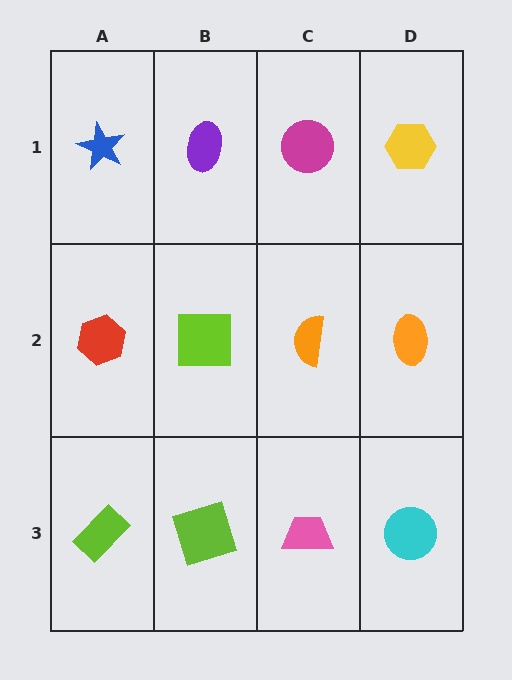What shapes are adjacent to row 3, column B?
A lime square (row 2, column B), a lime rectangle (row 3, column A), a pink trapezoid (row 3, column C).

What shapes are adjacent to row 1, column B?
A lime square (row 2, column B), a blue star (row 1, column A), a magenta circle (row 1, column C).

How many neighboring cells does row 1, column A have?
2.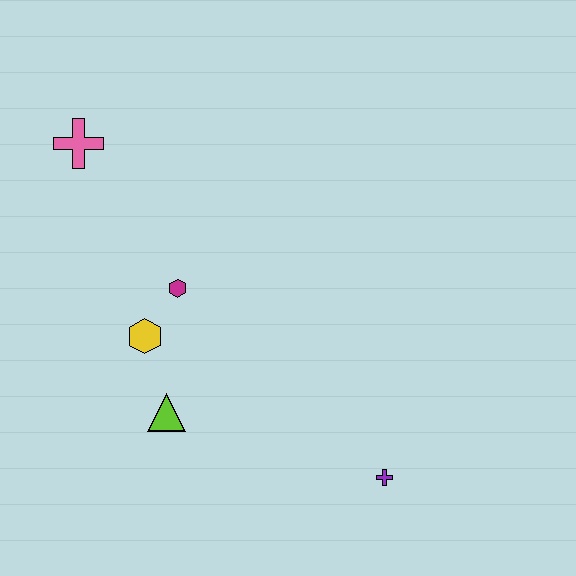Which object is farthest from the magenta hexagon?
The purple cross is farthest from the magenta hexagon.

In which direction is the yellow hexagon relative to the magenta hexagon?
The yellow hexagon is below the magenta hexagon.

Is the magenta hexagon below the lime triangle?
No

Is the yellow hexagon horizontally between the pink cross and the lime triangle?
Yes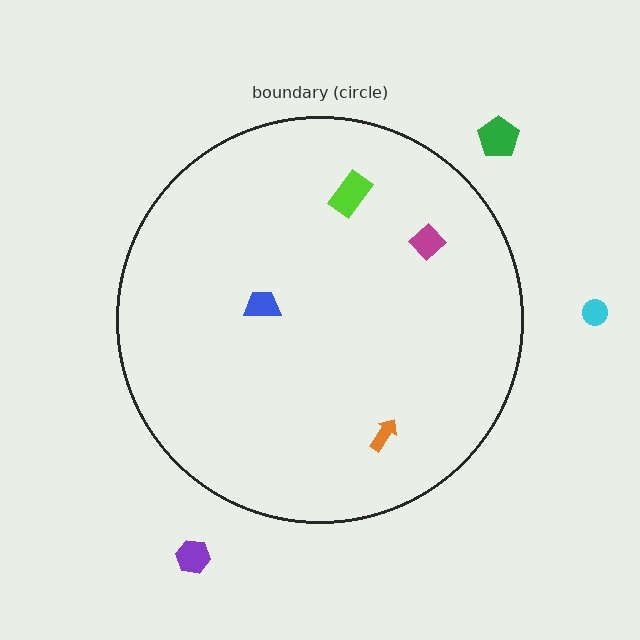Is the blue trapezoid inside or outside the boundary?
Inside.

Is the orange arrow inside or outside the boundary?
Inside.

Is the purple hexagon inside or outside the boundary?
Outside.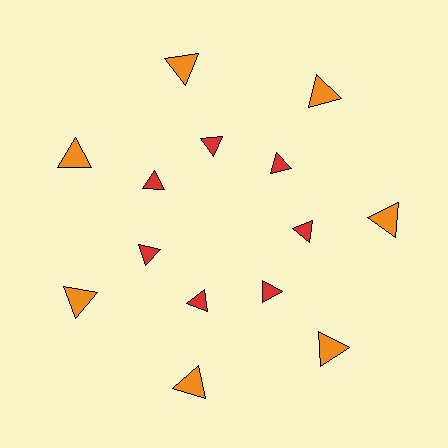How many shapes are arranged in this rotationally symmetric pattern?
There are 14 shapes, arranged in 7 groups of 2.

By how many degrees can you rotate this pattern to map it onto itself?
The pattern maps onto itself every 51 degrees of rotation.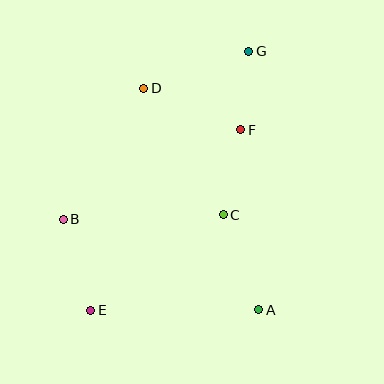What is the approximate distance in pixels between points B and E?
The distance between B and E is approximately 95 pixels.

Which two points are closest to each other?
Points F and G are closest to each other.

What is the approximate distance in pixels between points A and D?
The distance between A and D is approximately 249 pixels.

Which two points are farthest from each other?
Points E and G are farthest from each other.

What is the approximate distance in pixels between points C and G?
The distance between C and G is approximately 166 pixels.